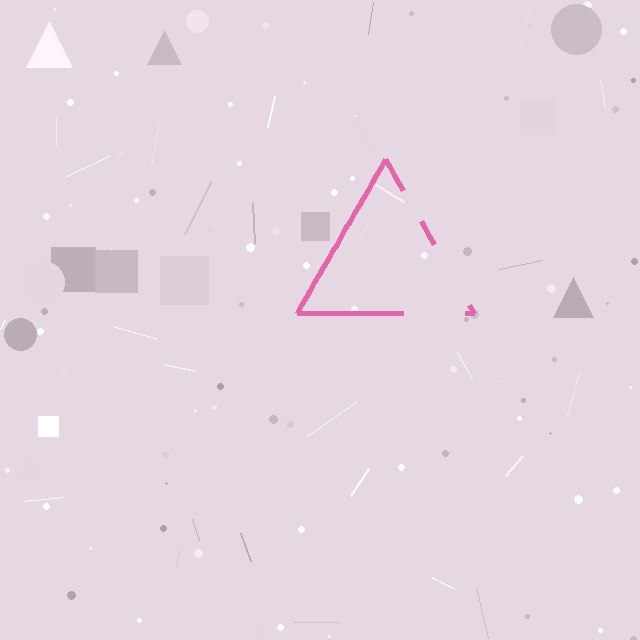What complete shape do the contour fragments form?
The contour fragments form a triangle.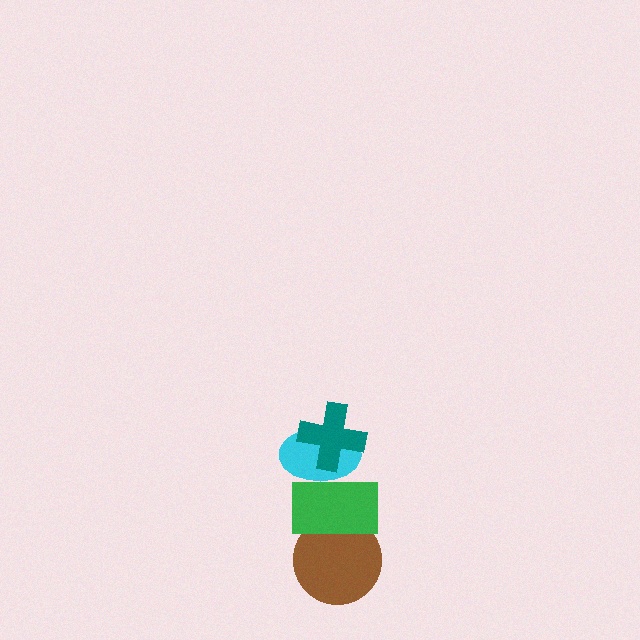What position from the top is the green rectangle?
The green rectangle is 3rd from the top.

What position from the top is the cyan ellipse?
The cyan ellipse is 2nd from the top.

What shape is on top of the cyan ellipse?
The teal cross is on top of the cyan ellipse.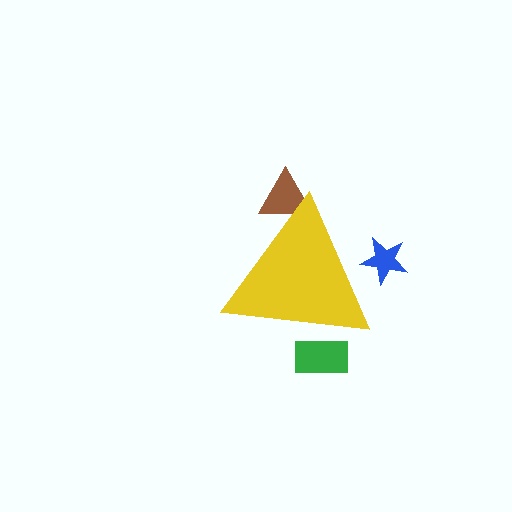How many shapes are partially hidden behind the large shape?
3 shapes are partially hidden.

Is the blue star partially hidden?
Yes, the blue star is partially hidden behind the yellow triangle.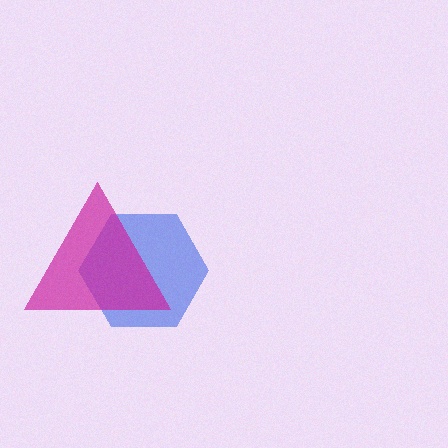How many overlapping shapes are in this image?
There are 2 overlapping shapes in the image.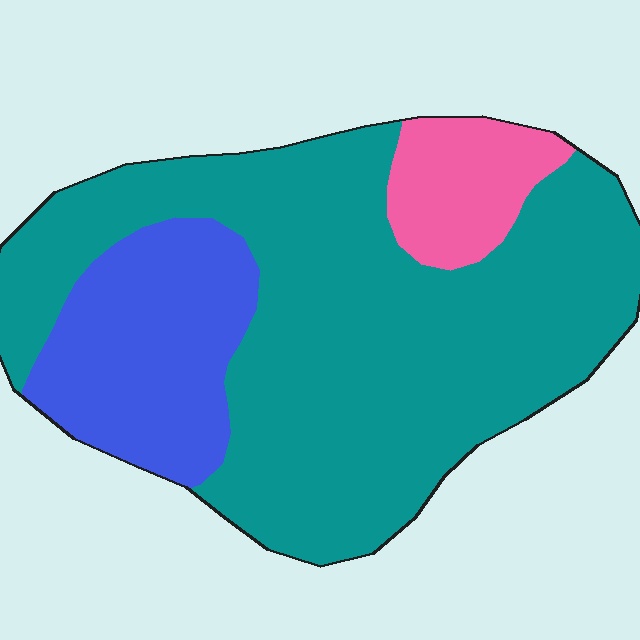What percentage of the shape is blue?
Blue takes up about one fifth (1/5) of the shape.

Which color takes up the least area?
Pink, at roughly 10%.